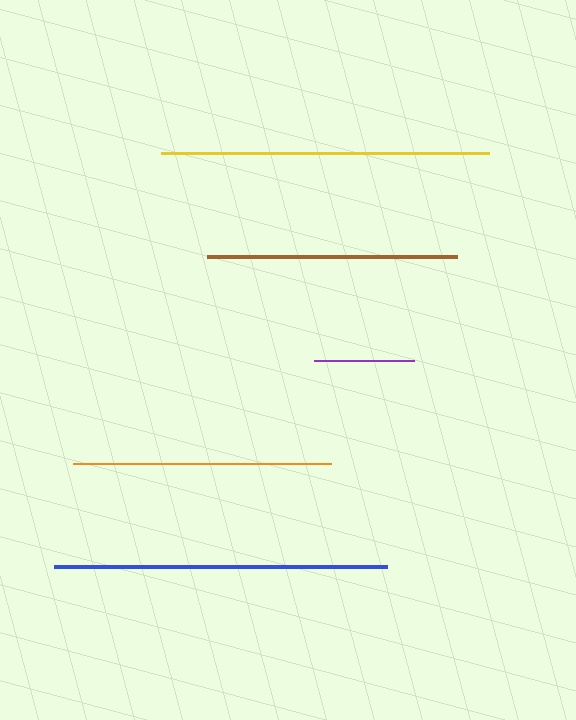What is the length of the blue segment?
The blue segment is approximately 333 pixels long.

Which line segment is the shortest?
The purple line is the shortest at approximately 100 pixels.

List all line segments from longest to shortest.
From longest to shortest: blue, yellow, orange, brown, purple.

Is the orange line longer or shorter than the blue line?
The blue line is longer than the orange line.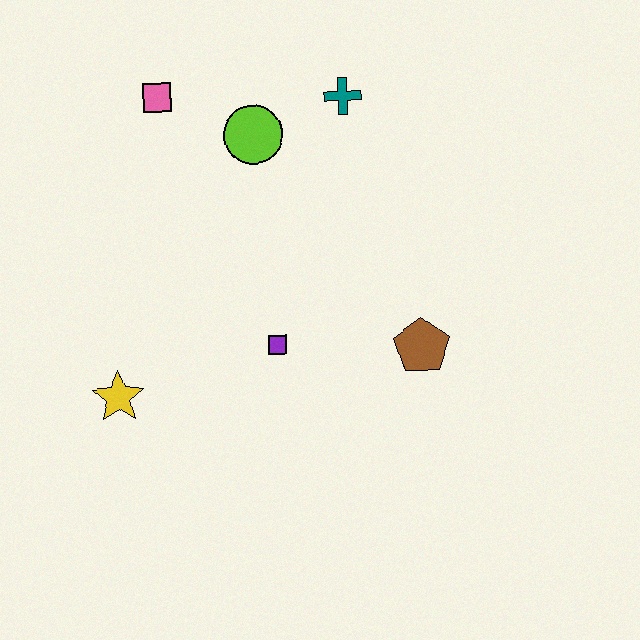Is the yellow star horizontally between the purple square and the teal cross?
No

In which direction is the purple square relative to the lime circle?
The purple square is below the lime circle.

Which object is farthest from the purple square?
The pink square is farthest from the purple square.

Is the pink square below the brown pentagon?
No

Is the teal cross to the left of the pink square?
No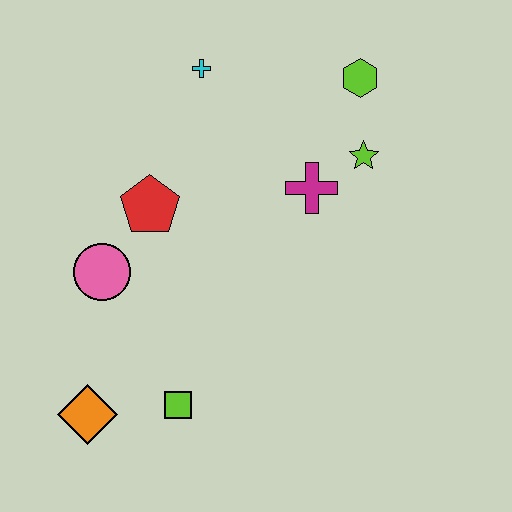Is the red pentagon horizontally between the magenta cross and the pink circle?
Yes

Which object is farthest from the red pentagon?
The lime hexagon is farthest from the red pentagon.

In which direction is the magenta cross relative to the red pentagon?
The magenta cross is to the right of the red pentagon.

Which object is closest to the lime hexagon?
The lime star is closest to the lime hexagon.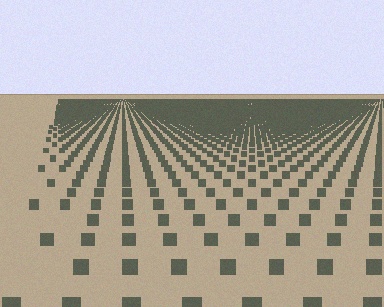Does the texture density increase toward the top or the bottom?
Density increases toward the top.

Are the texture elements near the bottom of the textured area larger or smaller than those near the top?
Larger. Near the bottom, elements are closer to the viewer and appear at a bigger on-screen size.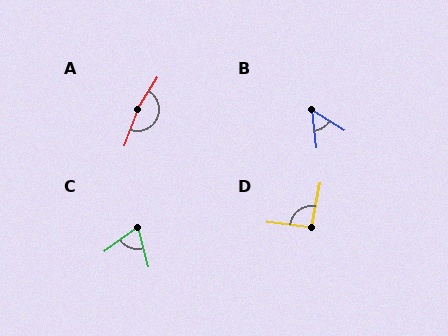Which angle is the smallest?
B, at approximately 52 degrees.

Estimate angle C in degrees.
Approximately 69 degrees.